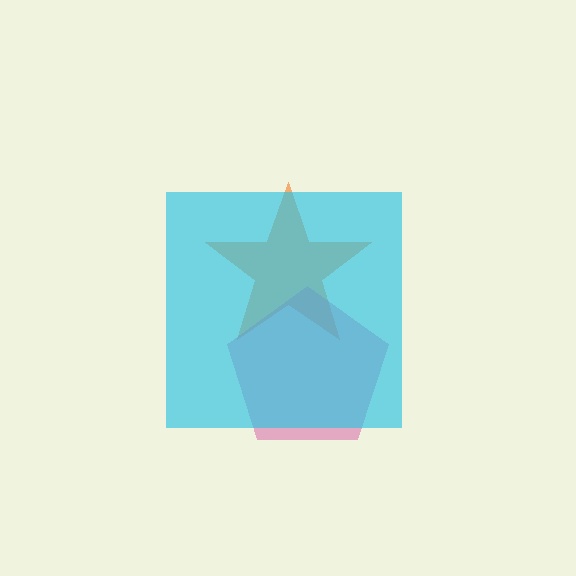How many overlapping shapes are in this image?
There are 3 overlapping shapes in the image.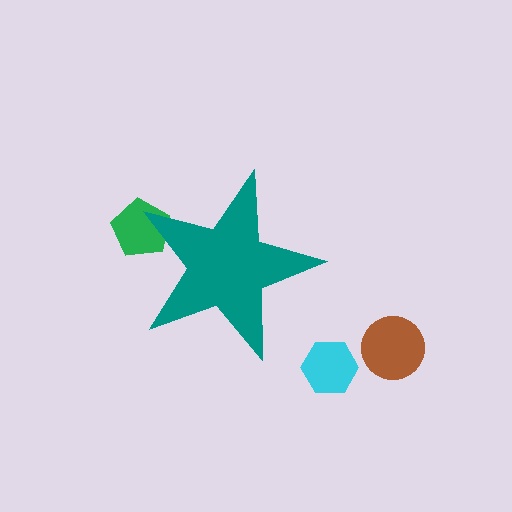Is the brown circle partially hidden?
No, the brown circle is fully visible.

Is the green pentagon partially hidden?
Yes, the green pentagon is partially hidden behind the teal star.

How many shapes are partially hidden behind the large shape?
1 shape is partially hidden.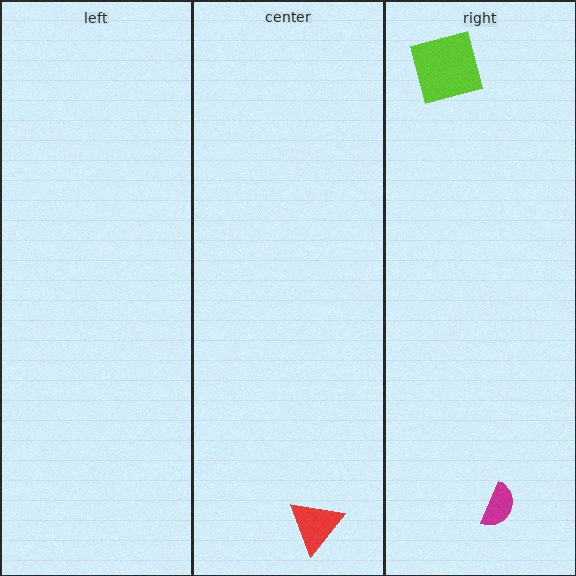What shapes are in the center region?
The red triangle.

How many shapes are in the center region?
1.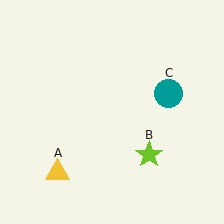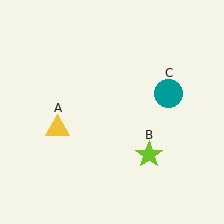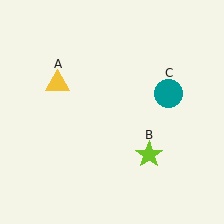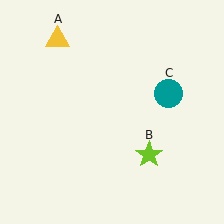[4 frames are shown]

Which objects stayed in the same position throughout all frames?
Lime star (object B) and teal circle (object C) remained stationary.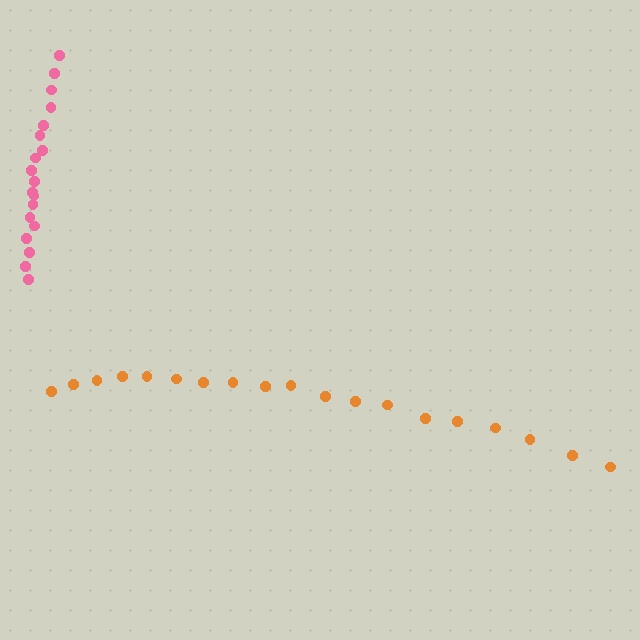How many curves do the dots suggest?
There are 2 distinct paths.